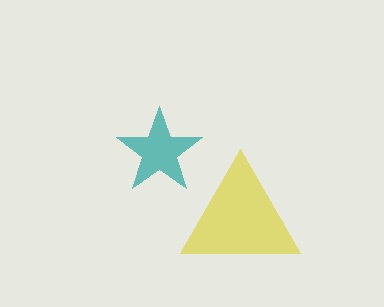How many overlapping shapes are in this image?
There are 2 overlapping shapes in the image.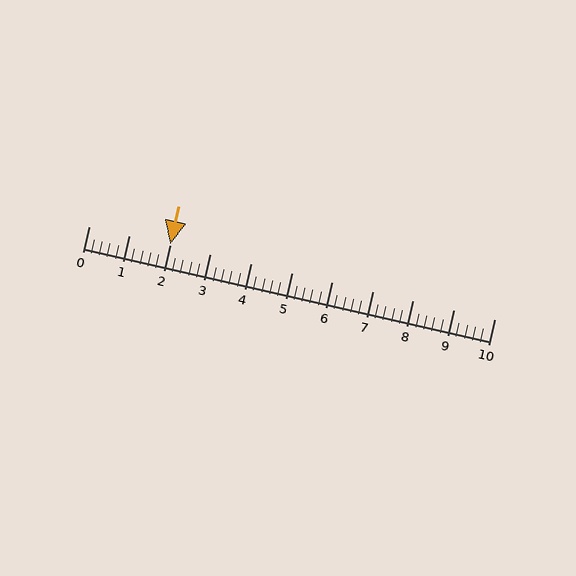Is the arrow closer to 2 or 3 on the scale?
The arrow is closer to 2.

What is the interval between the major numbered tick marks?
The major tick marks are spaced 1 units apart.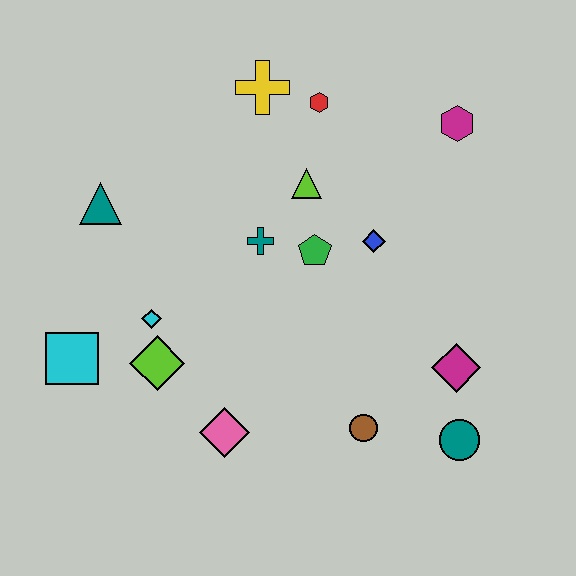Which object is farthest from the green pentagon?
The cyan square is farthest from the green pentagon.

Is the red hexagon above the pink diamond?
Yes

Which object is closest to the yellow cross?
The red hexagon is closest to the yellow cross.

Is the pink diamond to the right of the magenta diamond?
No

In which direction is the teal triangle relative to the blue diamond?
The teal triangle is to the left of the blue diamond.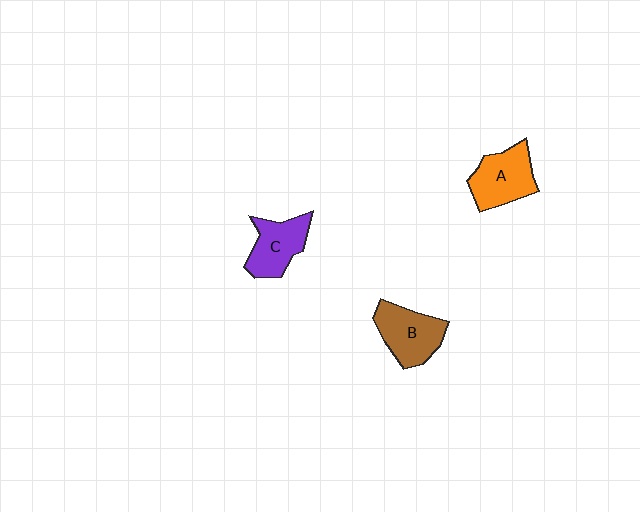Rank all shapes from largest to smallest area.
From largest to smallest: B (brown), A (orange), C (purple).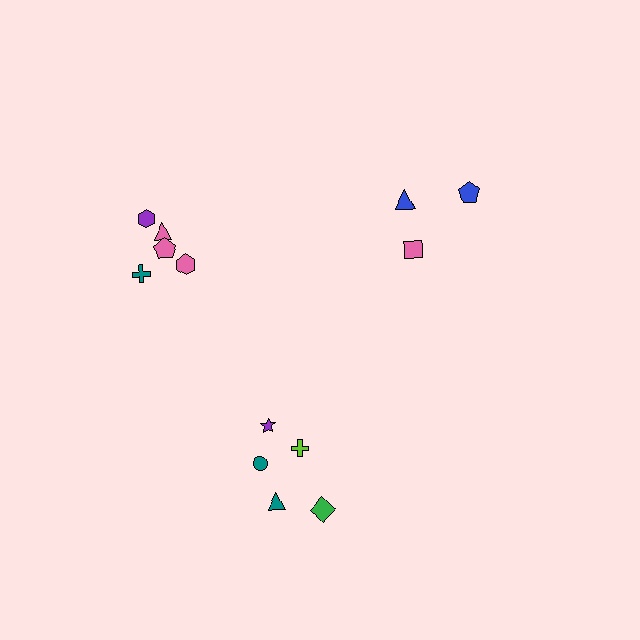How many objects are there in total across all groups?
There are 13 objects.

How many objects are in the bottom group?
There are 5 objects.